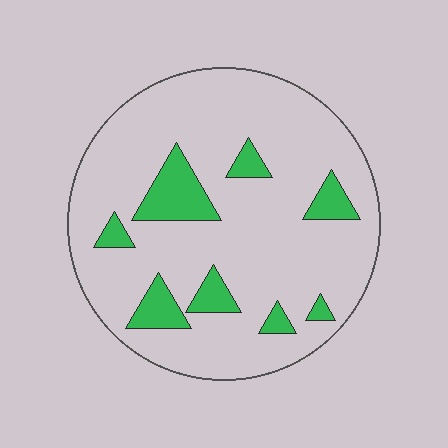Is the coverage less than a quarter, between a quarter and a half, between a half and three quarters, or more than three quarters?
Less than a quarter.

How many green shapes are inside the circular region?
8.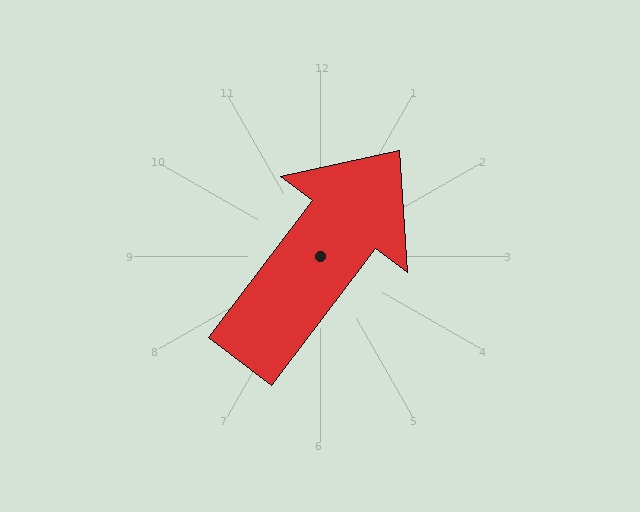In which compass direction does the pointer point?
Northeast.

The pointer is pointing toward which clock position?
Roughly 1 o'clock.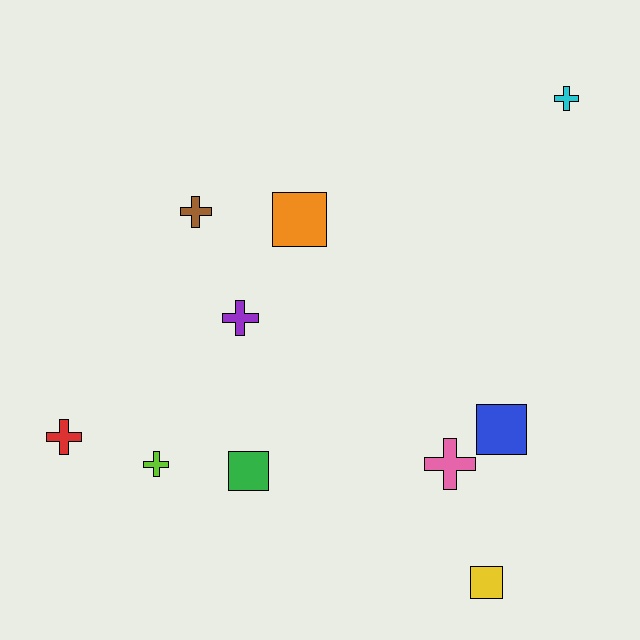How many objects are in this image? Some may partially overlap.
There are 10 objects.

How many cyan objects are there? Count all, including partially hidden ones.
There is 1 cyan object.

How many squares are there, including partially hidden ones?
There are 4 squares.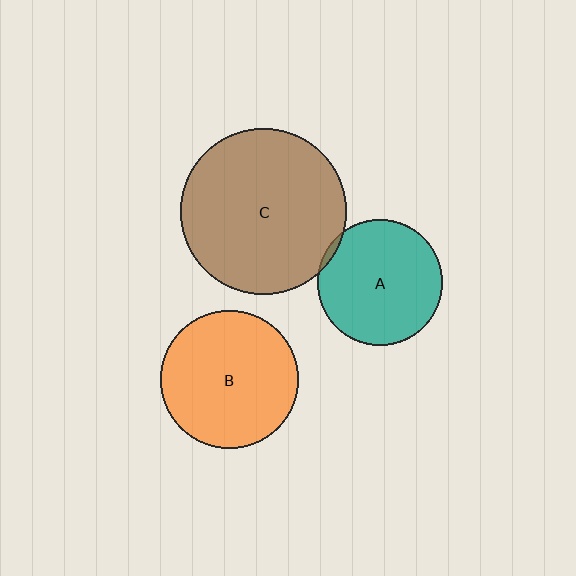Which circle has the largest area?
Circle C (brown).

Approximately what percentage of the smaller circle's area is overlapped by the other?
Approximately 5%.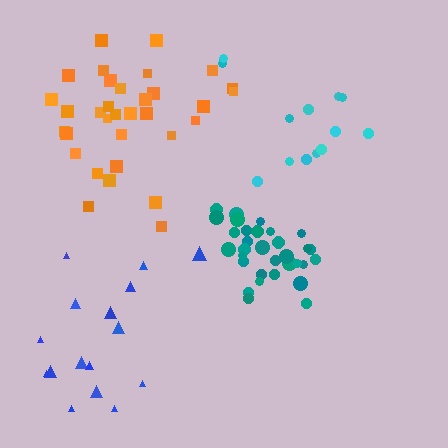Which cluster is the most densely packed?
Teal.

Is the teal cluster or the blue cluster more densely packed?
Teal.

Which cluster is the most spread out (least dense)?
Cyan.